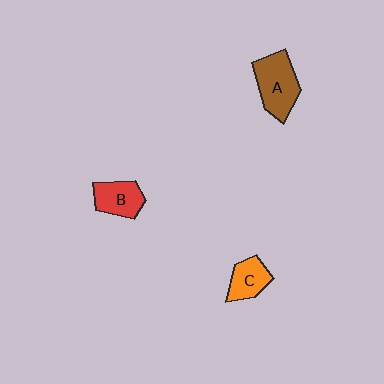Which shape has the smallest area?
Shape C (orange).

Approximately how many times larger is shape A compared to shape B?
Approximately 1.4 times.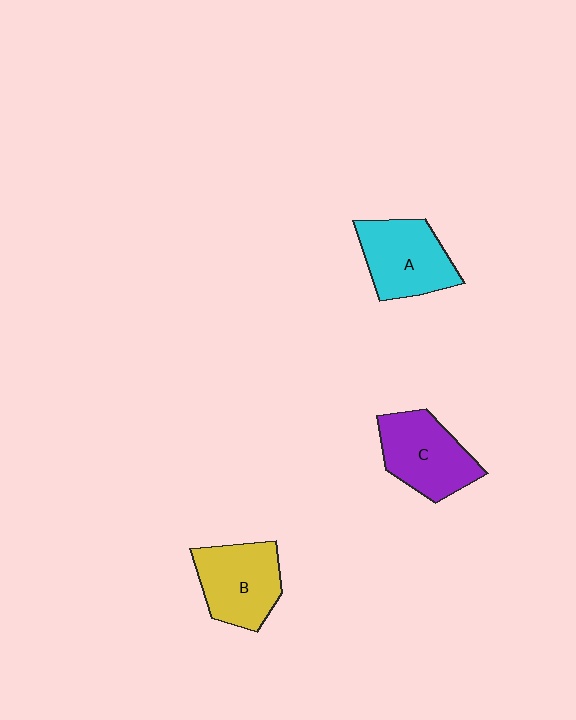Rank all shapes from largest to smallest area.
From largest to smallest: C (purple), A (cyan), B (yellow).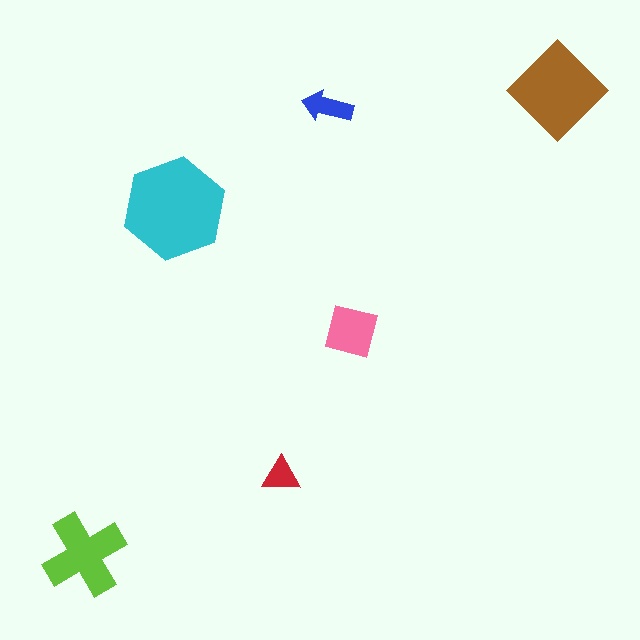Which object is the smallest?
The red triangle.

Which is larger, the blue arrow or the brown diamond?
The brown diamond.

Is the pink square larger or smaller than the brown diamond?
Smaller.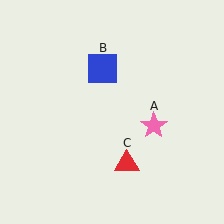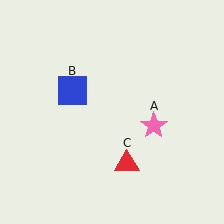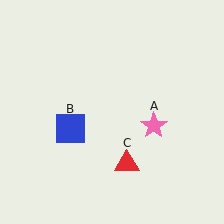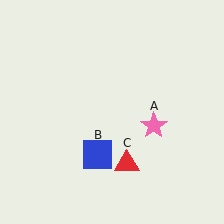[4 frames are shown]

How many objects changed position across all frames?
1 object changed position: blue square (object B).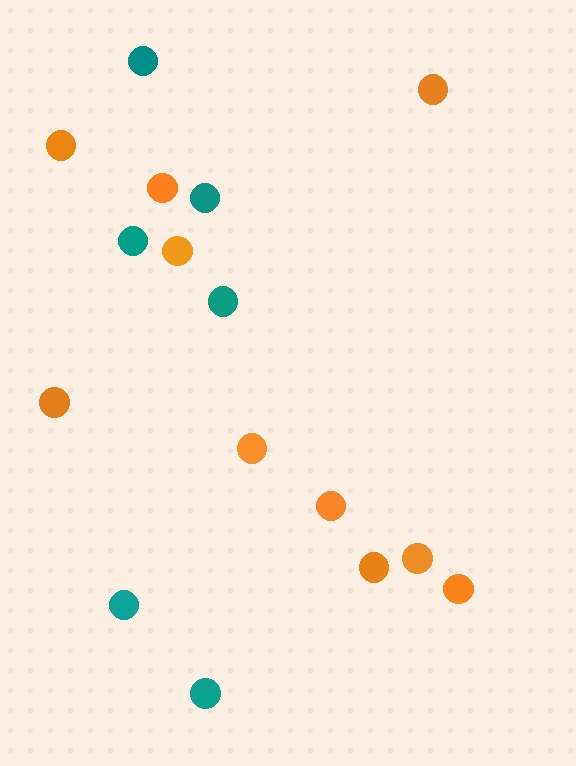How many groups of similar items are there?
There are 2 groups: one group of orange circles (10) and one group of teal circles (6).